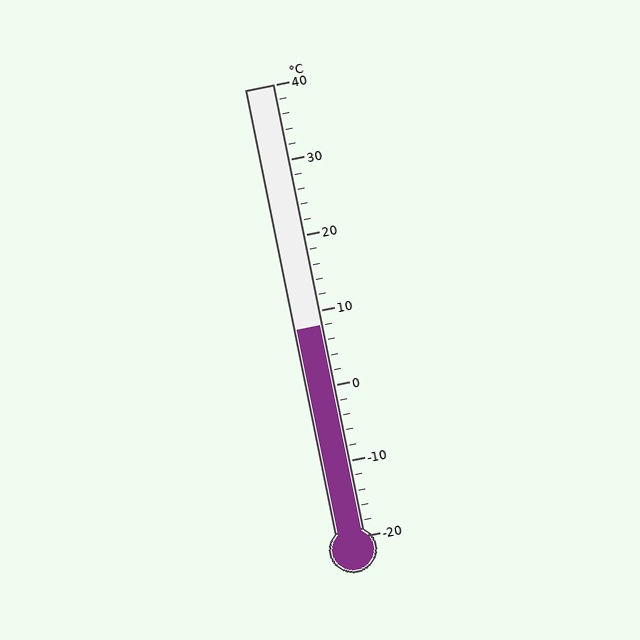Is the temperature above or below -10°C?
The temperature is above -10°C.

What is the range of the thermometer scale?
The thermometer scale ranges from -20°C to 40°C.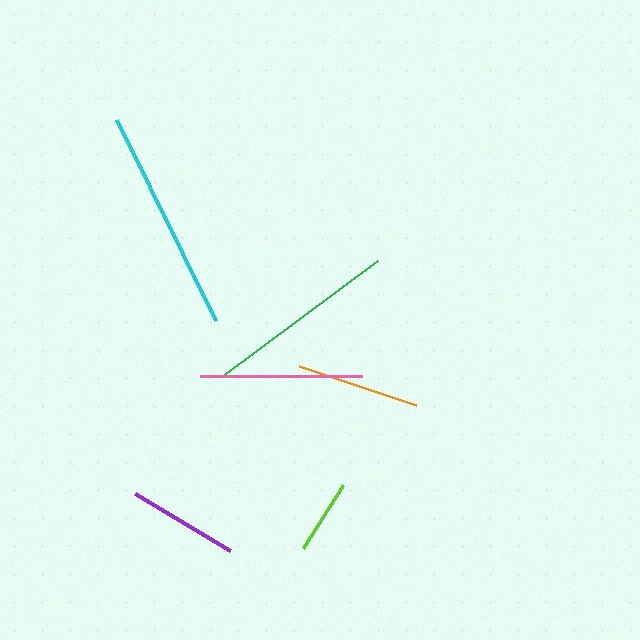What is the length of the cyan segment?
The cyan segment is approximately 224 pixels long.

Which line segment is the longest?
The cyan line is the longest at approximately 224 pixels.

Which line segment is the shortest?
The lime line is the shortest at approximately 74 pixels.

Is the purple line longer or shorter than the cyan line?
The cyan line is longer than the purple line.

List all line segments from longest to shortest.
From longest to shortest: cyan, green, pink, orange, purple, lime.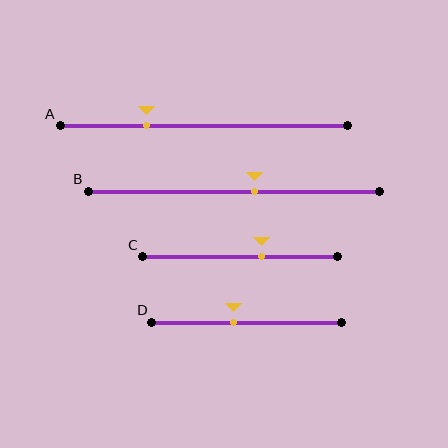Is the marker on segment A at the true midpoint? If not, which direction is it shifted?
No, the marker on segment A is shifted to the left by about 20% of the segment length.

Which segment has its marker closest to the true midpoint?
Segment D has its marker closest to the true midpoint.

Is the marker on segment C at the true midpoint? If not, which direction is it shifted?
No, the marker on segment C is shifted to the right by about 11% of the segment length.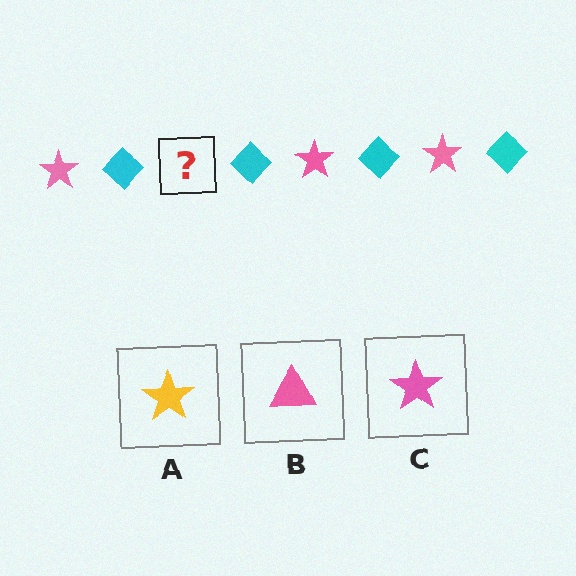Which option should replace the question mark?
Option C.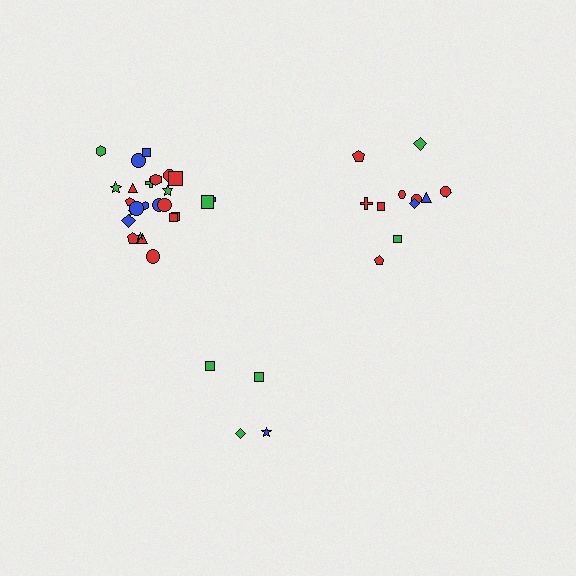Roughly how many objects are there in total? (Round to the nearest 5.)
Roughly 40 objects in total.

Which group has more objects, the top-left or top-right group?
The top-left group.